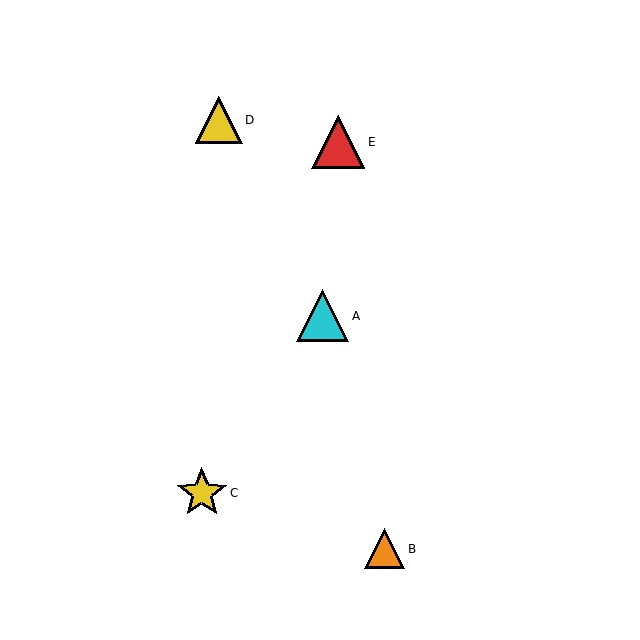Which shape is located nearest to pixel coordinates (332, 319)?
The cyan triangle (labeled A) at (323, 316) is nearest to that location.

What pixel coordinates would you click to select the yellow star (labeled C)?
Click at (202, 493) to select the yellow star C.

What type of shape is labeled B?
Shape B is an orange triangle.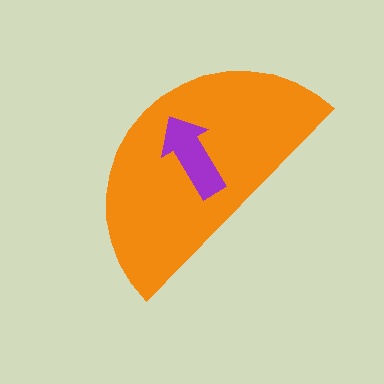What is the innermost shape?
The purple arrow.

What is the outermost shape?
The orange semicircle.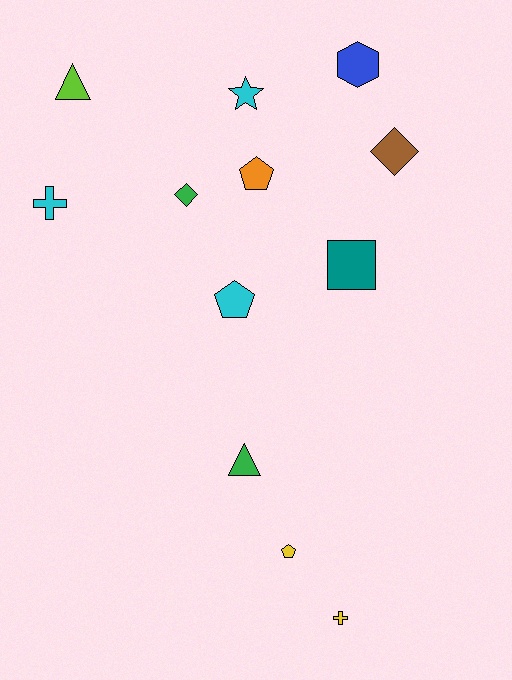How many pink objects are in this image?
There are no pink objects.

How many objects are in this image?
There are 12 objects.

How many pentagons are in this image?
There are 3 pentagons.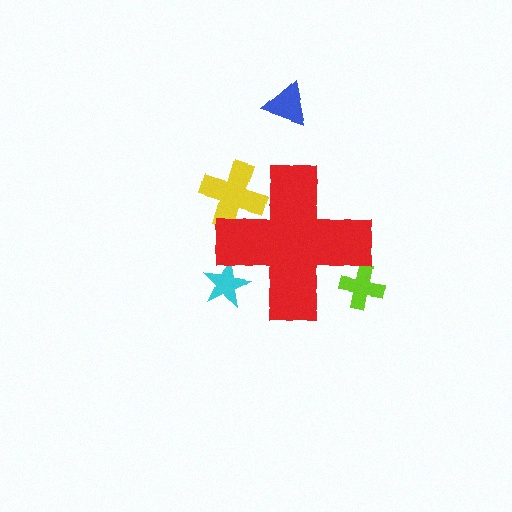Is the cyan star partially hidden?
Yes, the cyan star is partially hidden behind the red cross.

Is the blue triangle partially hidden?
No, the blue triangle is fully visible.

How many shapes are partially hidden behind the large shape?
3 shapes are partially hidden.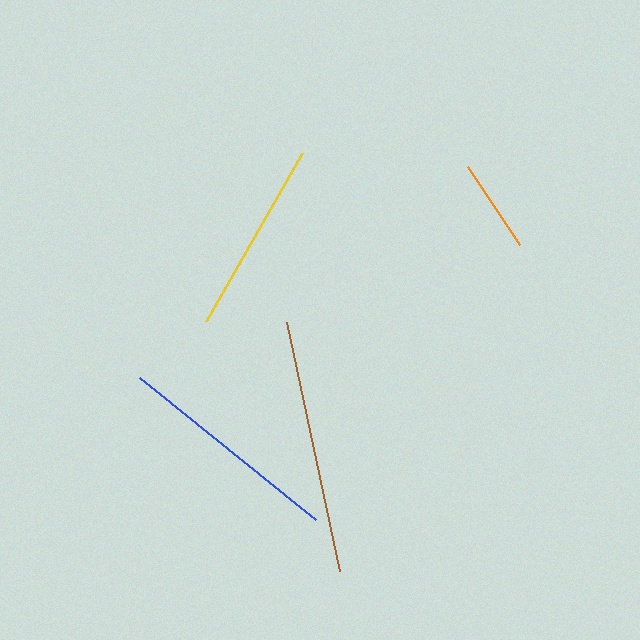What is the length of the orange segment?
The orange segment is approximately 94 pixels long.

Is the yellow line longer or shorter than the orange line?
The yellow line is longer than the orange line.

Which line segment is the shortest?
The orange line is the shortest at approximately 94 pixels.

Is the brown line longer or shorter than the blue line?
The brown line is longer than the blue line.